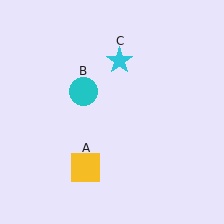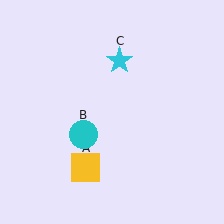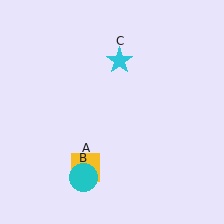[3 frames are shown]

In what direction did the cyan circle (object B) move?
The cyan circle (object B) moved down.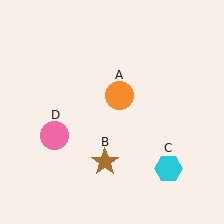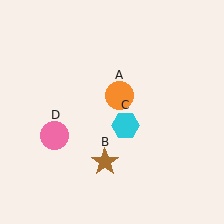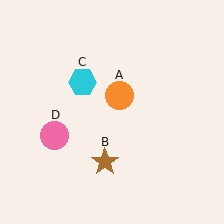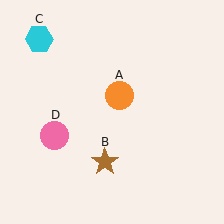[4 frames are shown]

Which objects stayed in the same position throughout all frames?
Orange circle (object A) and brown star (object B) and pink circle (object D) remained stationary.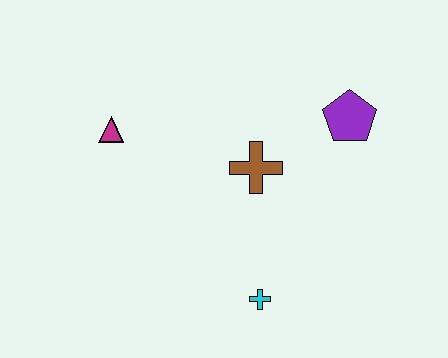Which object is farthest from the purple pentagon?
The magenta triangle is farthest from the purple pentagon.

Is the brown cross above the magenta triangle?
No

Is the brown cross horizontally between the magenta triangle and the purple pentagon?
Yes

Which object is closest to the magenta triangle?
The brown cross is closest to the magenta triangle.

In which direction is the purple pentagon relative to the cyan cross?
The purple pentagon is above the cyan cross.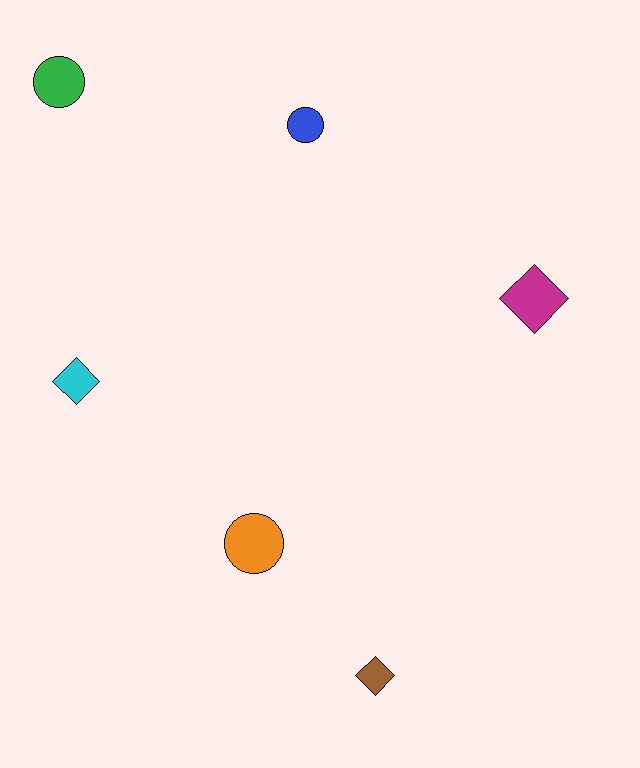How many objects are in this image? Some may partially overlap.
There are 6 objects.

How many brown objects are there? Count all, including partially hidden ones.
There is 1 brown object.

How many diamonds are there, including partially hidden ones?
There are 3 diamonds.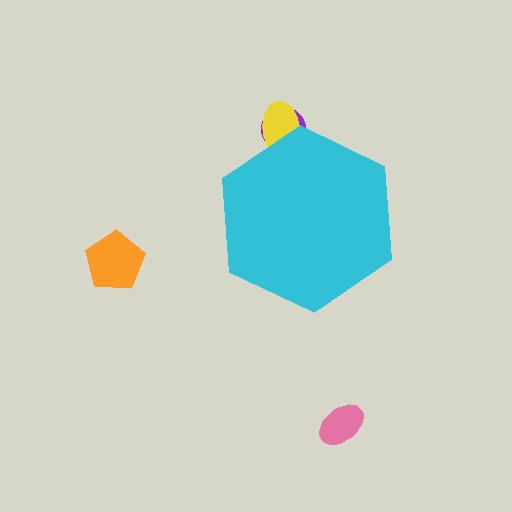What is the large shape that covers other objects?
A cyan hexagon.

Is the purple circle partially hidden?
Yes, the purple circle is partially hidden behind the cyan hexagon.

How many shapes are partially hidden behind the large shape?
2 shapes are partially hidden.